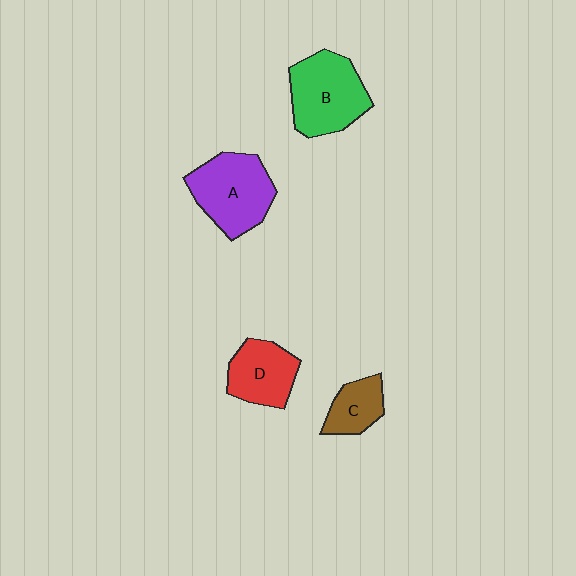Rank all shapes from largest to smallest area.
From largest to smallest: A (purple), B (green), D (red), C (brown).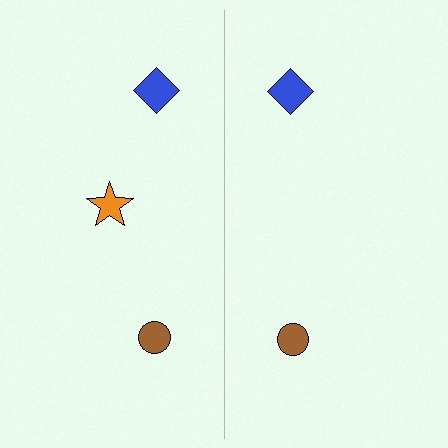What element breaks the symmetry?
A orange star is missing from the right side.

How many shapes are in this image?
There are 5 shapes in this image.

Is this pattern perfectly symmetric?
No, the pattern is not perfectly symmetric. A orange star is missing from the right side.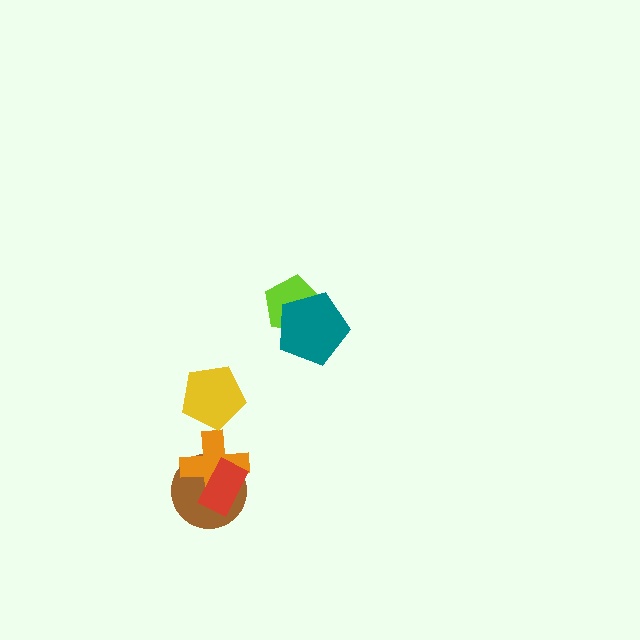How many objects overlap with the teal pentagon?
1 object overlaps with the teal pentagon.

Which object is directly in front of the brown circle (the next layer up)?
The orange cross is directly in front of the brown circle.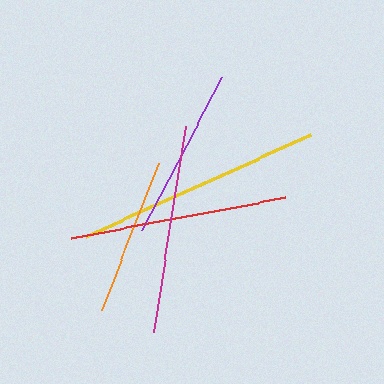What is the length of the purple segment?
The purple segment is approximately 174 pixels long.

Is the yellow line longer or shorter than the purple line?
The yellow line is longer than the purple line.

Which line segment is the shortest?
The orange line is the shortest at approximately 157 pixels.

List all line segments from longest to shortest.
From longest to shortest: yellow, red, magenta, purple, orange.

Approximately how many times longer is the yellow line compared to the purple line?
The yellow line is approximately 1.4 times the length of the purple line.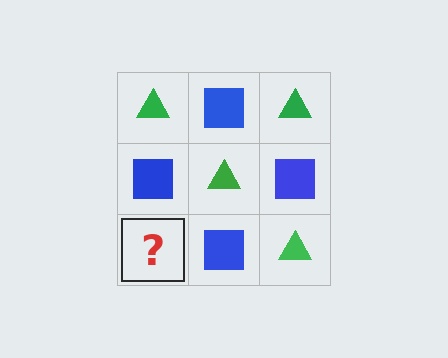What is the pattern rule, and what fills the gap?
The rule is that it alternates green triangle and blue square in a checkerboard pattern. The gap should be filled with a green triangle.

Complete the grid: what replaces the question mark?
The question mark should be replaced with a green triangle.